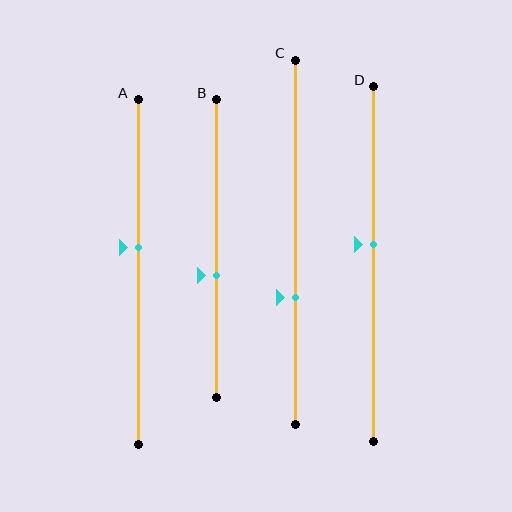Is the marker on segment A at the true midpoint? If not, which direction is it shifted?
No, the marker on segment A is shifted upward by about 7% of the segment length.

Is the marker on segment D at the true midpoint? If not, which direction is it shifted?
No, the marker on segment D is shifted upward by about 6% of the segment length.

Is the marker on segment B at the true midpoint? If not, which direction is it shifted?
No, the marker on segment B is shifted downward by about 9% of the segment length.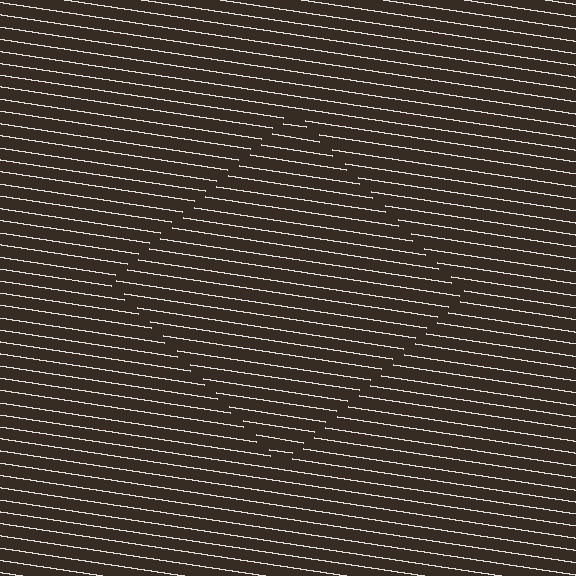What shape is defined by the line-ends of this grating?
An illusory square. The interior of the shape contains the same grating, shifted by half a period — the contour is defined by the phase discontinuity where line-ends from the inner and outer gratings abut.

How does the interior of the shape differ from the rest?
The interior of the shape contains the same grating, shifted by half a period — the contour is defined by the phase discontinuity where line-ends from the inner and outer gratings abut.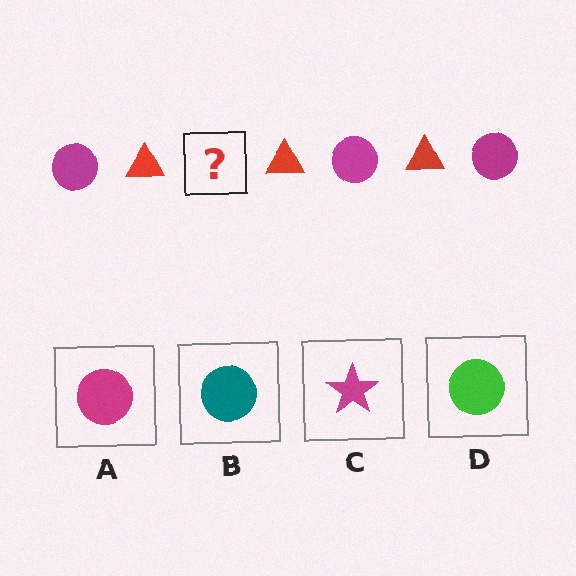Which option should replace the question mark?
Option A.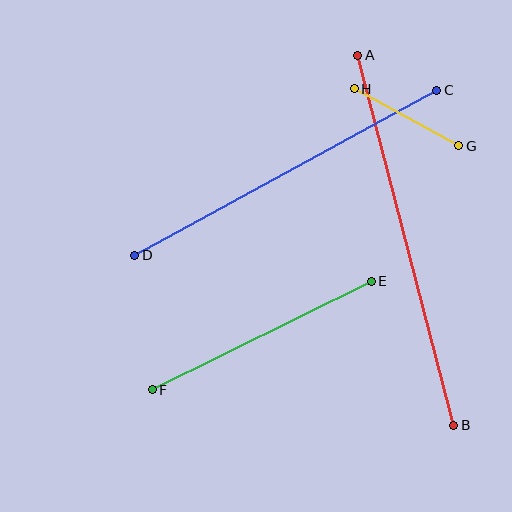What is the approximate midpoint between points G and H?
The midpoint is at approximately (407, 117) pixels.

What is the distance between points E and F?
The distance is approximately 244 pixels.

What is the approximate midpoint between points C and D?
The midpoint is at approximately (286, 173) pixels.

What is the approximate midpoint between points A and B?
The midpoint is at approximately (406, 240) pixels.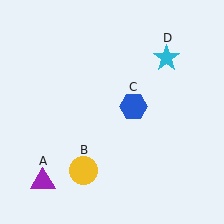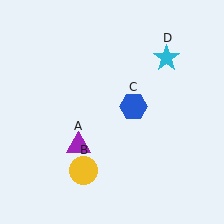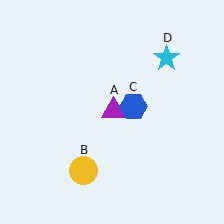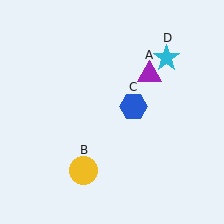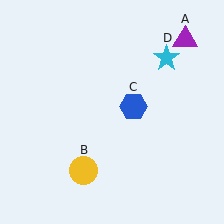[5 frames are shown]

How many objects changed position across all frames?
1 object changed position: purple triangle (object A).